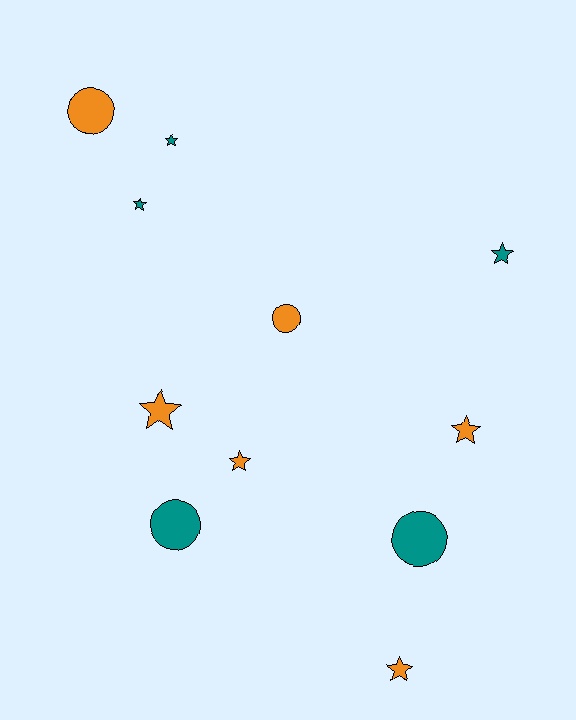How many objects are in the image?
There are 11 objects.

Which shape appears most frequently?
Star, with 7 objects.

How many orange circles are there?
There are 2 orange circles.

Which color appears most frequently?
Orange, with 6 objects.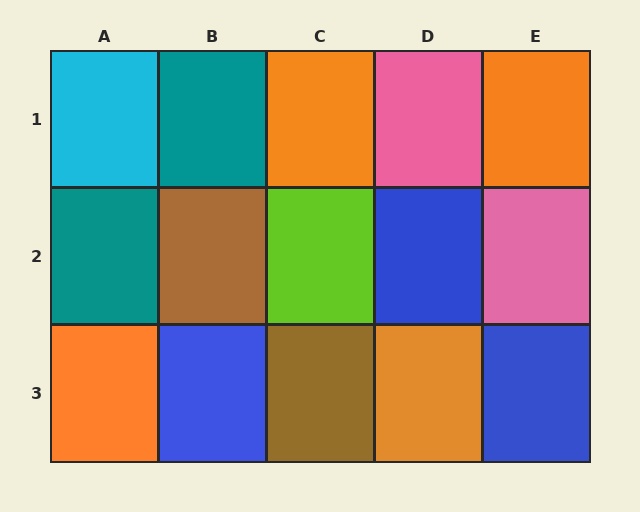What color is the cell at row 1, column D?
Pink.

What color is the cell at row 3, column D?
Orange.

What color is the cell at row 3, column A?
Orange.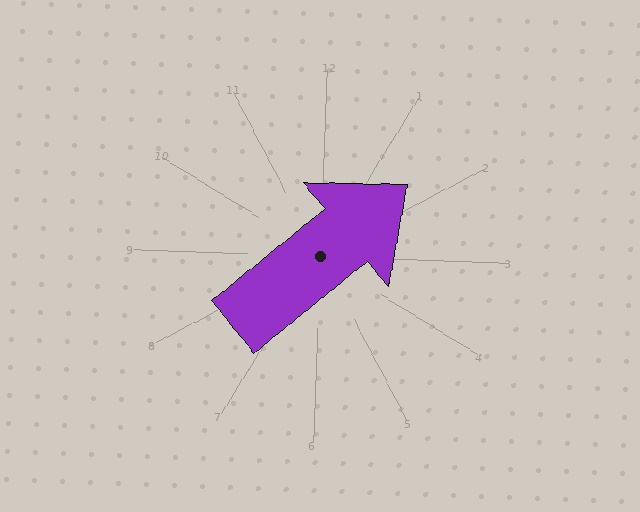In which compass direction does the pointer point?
Northeast.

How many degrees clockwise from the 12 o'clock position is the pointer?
Approximately 49 degrees.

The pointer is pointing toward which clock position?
Roughly 2 o'clock.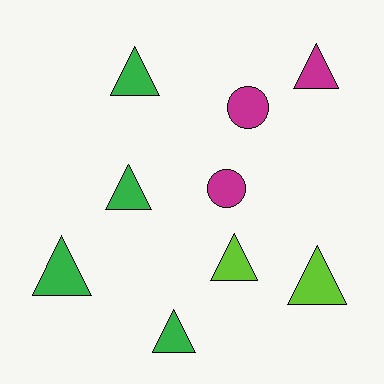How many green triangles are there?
There are 4 green triangles.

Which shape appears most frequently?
Triangle, with 7 objects.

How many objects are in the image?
There are 9 objects.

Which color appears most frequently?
Green, with 4 objects.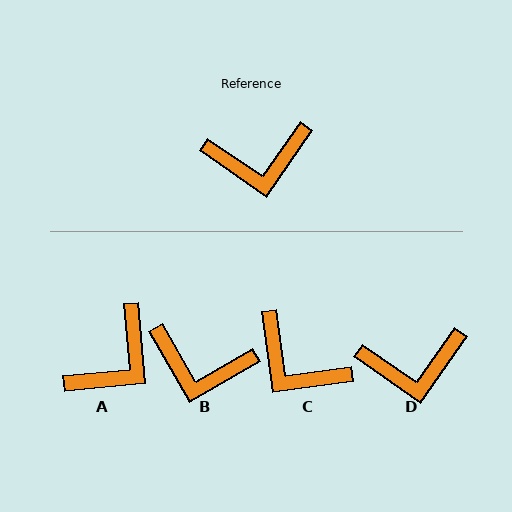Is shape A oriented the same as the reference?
No, it is off by about 40 degrees.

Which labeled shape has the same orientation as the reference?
D.